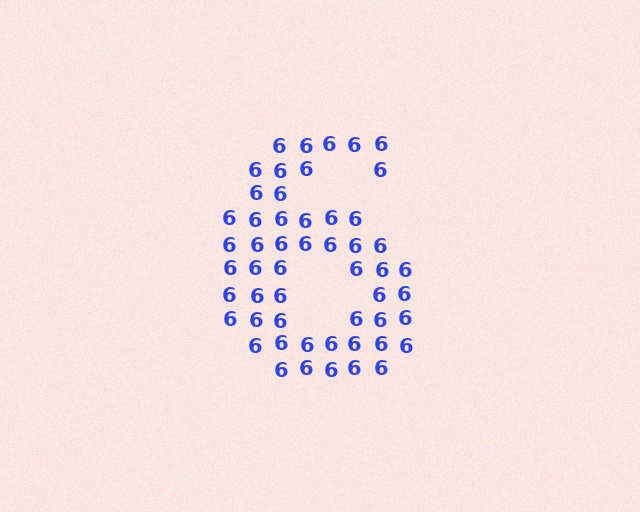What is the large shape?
The large shape is the digit 6.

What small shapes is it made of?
It is made of small digit 6's.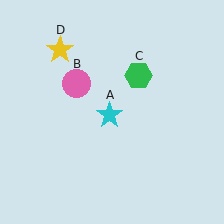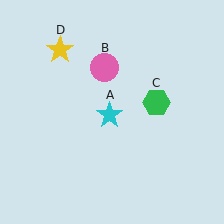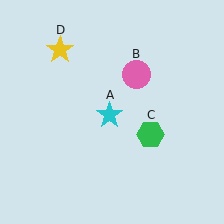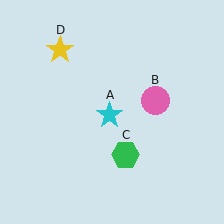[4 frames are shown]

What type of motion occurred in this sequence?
The pink circle (object B), green hexagon (object C) rotated clockwise around the center of the scene.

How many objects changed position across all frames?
2 objects changed position: pink circle (object B), green hexagon (object C).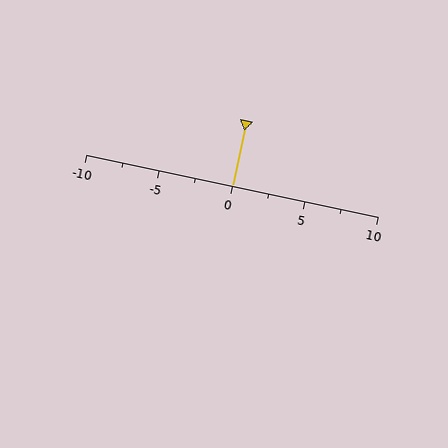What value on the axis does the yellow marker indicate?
The marker indicates approximately 0.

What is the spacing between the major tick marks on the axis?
The major ticks are spaced 5 apart.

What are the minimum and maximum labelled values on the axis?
The axis runs from -10 to 10.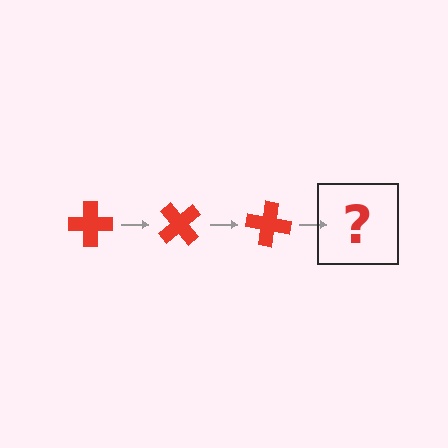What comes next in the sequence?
The next element should be a red cross rotated 150 degrees.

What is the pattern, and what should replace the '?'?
The pattern is that the cross rotates 50 degrees each step. The '?' should be a red cross rotated 150 degrees.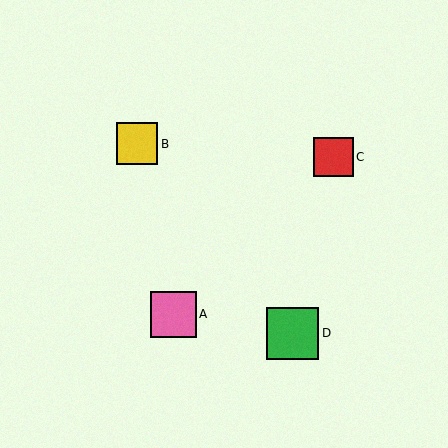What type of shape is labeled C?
Shape C is a red square.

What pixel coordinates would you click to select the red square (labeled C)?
Click at (334, 157) to select the red square C.